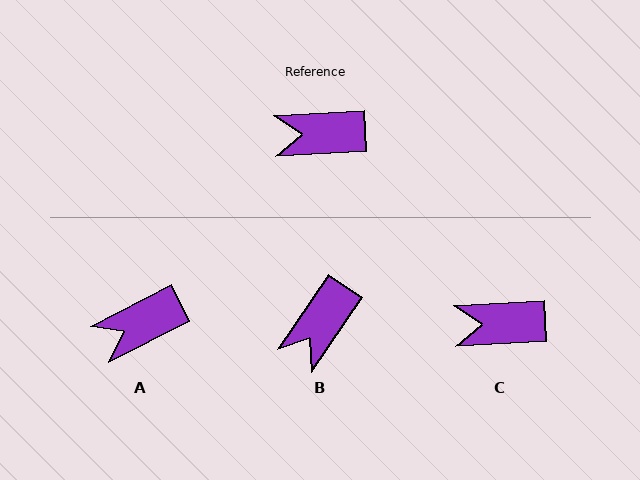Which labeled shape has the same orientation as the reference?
C.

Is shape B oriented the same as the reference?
No, it is off by about 53 degrees.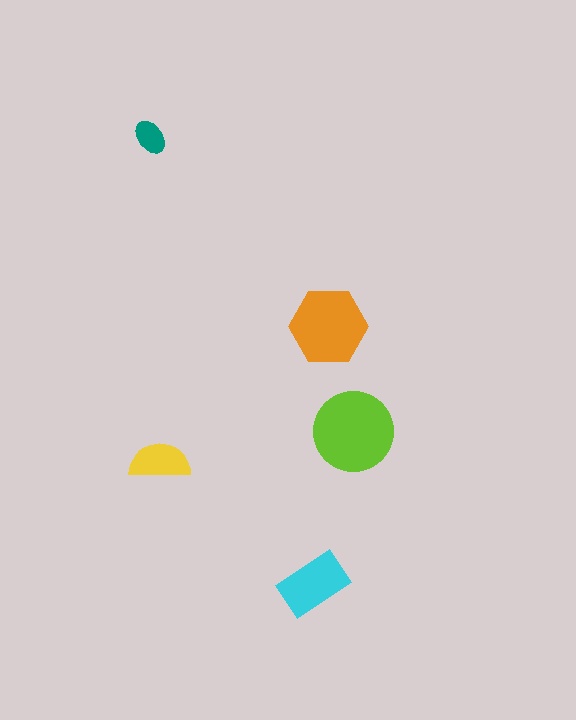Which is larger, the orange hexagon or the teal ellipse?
The orange hexagon.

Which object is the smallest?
The teal ellipse.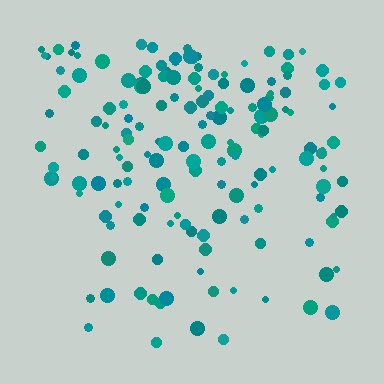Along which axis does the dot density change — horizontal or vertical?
Vertical.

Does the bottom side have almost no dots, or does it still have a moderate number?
Still a moderate number, just noticeably fewer than the top.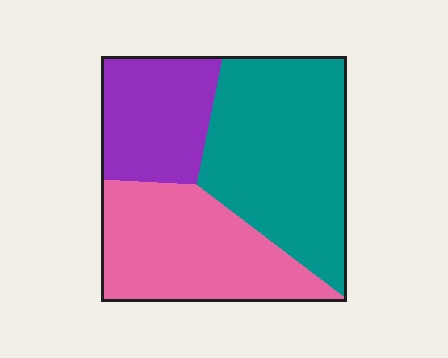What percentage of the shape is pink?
Pink takes up between a quarter and a half of the shape.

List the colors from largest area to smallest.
From largest to smallest: teal, pink, purple.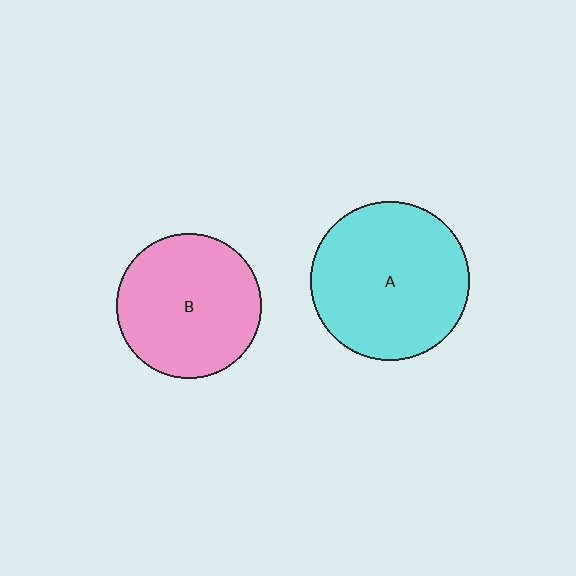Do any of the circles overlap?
No, none of the circles overlap.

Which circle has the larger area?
Circle A (cyan).